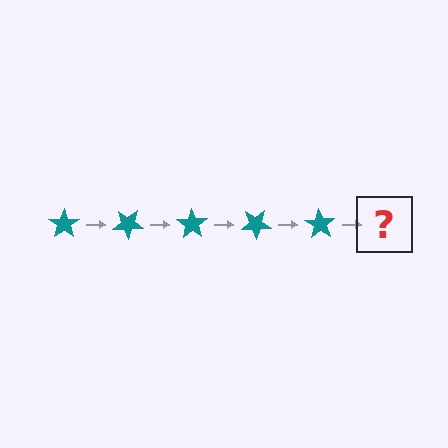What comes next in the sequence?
The next element should be a teal star rotated 175 degrees.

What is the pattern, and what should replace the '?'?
The pattern is that the star rotates 35 degrees each step. The '?' should be a teal star rotated 175 degrees.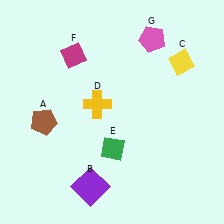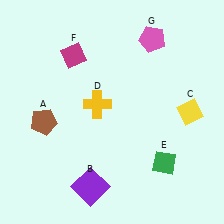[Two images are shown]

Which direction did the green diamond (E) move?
The green diamond (E) moved right.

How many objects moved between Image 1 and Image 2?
2 objects moved between the two images.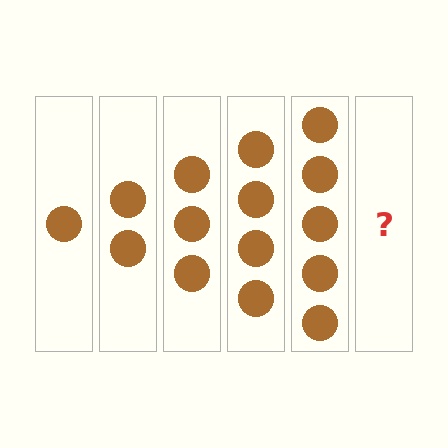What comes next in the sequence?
The next element should be 6 circles.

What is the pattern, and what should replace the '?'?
The pattern is that each step adds one more circle. The '?' should be 6 circles.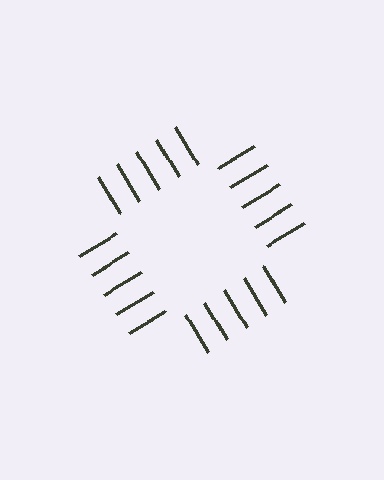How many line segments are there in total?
20 — 5 along each of the 4 edges.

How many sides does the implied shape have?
4 sides — the line-ends trace a square.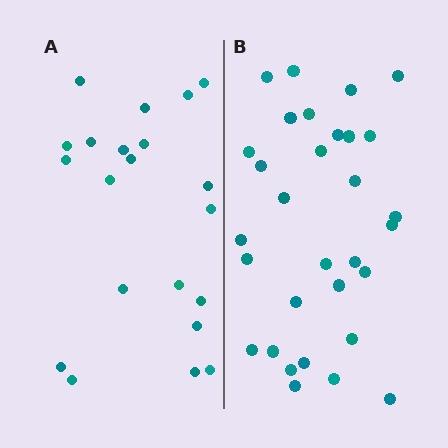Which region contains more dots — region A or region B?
Region B (the right region) has more dots.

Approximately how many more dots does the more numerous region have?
Region B has roughly 10 or so more dots than region A.